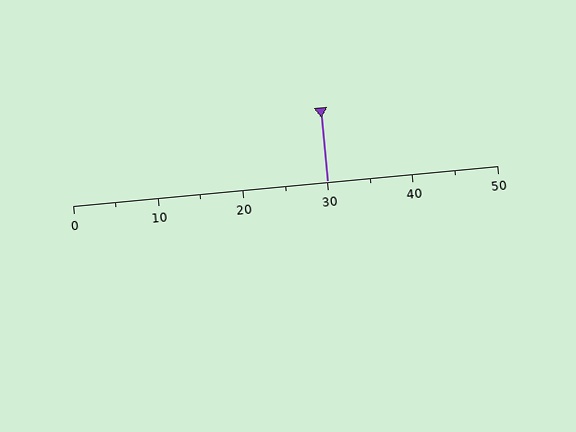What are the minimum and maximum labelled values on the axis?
The axis runs from 0 to 50.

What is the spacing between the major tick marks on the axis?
The major ticks are spaced 10 apart.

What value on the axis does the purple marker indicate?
The marker indicates approximately 30.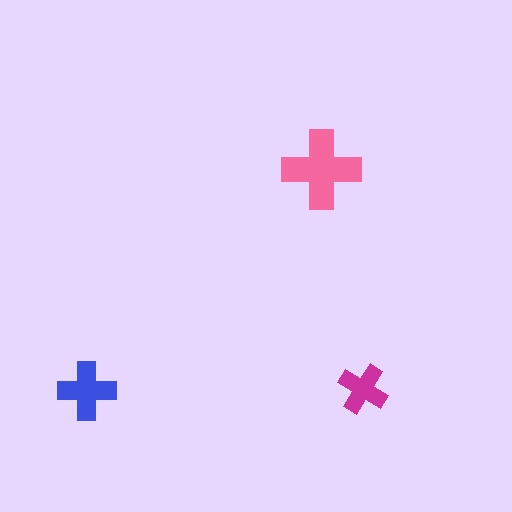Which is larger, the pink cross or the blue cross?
The pink one.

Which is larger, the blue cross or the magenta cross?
The blue one.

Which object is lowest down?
The blue cross is bottommost.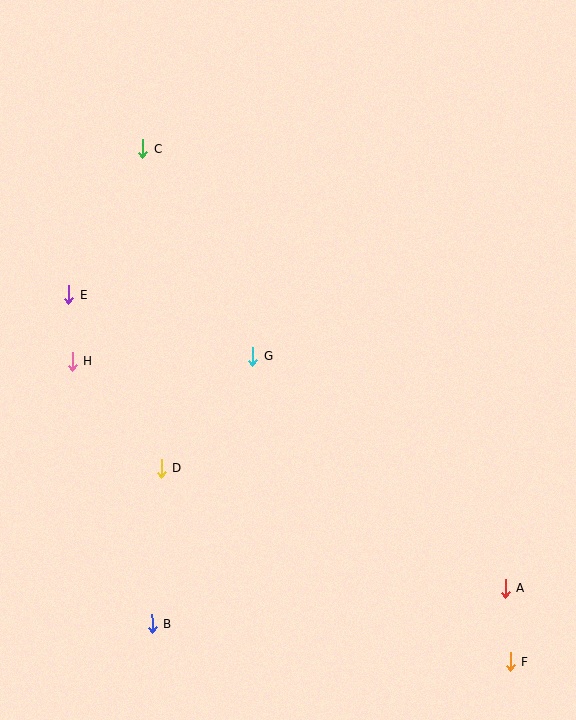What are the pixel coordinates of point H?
Point H is at (72, 361).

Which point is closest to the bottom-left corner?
Point B is closest to the bottom-left corner.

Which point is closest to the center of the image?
Point G at (253, 356) is closest to the center.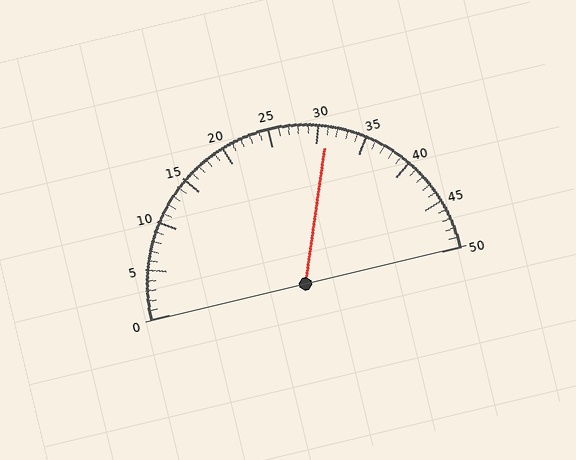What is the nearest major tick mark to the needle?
The nearest major tick mark is 30.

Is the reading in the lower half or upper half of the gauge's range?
The reading is in the upper half of the range (0 to 50).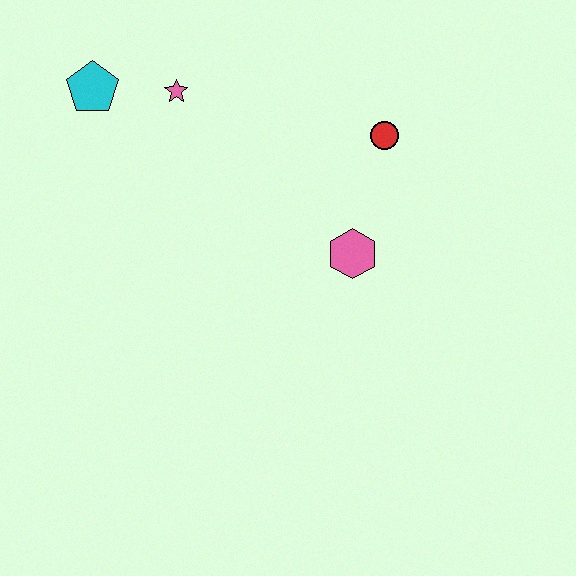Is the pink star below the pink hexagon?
No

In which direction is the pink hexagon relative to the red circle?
The pink hexagon is below the red circle.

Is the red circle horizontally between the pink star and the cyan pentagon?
No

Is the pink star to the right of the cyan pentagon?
Yes